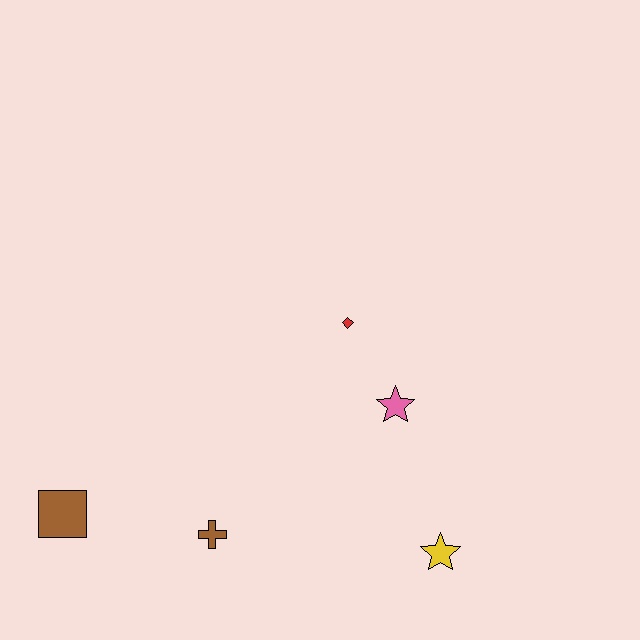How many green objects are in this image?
There are no green objects.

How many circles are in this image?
There are no circles.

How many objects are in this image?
There are 5 objects.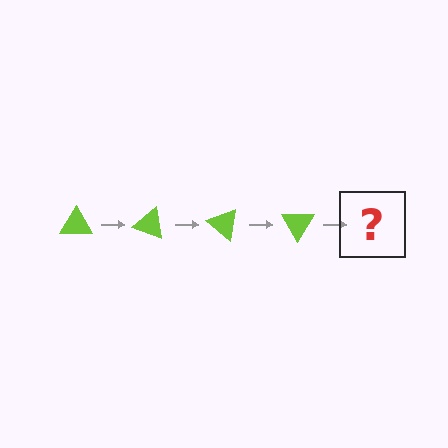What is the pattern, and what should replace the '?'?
The pattern is that the triangle rotates 20 degrees each step. The '?' should be a lime triangle rotated 80 degrees.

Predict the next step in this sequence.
The next step is a lime triangle rotated 80 degrees.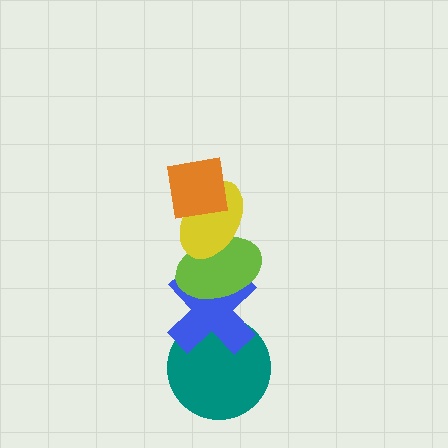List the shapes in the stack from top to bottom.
From top to bottom: the orange square, the yellow ellipse, the lime ellipse, the blue cross, the teal circle.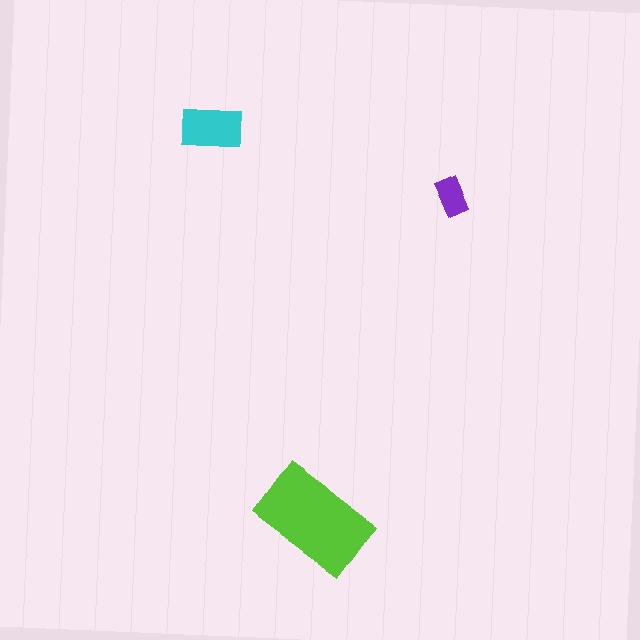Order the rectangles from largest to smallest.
the lime one, the cyan one, the purple one.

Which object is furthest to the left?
The cyan rectangle is leftmost.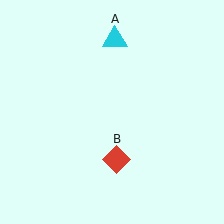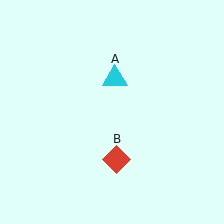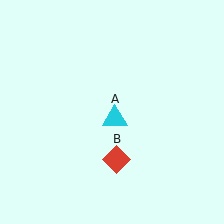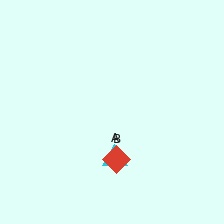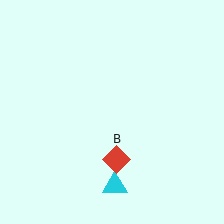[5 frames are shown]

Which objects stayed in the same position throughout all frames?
Red diamond (object B) remained stationary.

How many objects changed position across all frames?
1 object changed position: cyan triangle (object A).